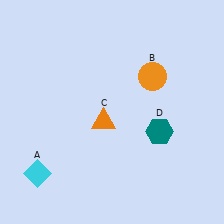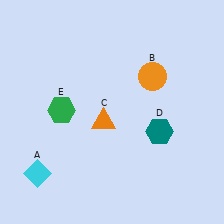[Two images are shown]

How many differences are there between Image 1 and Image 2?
There is 1 difference between the two images.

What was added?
A green hexagon (E) was added in Image 2.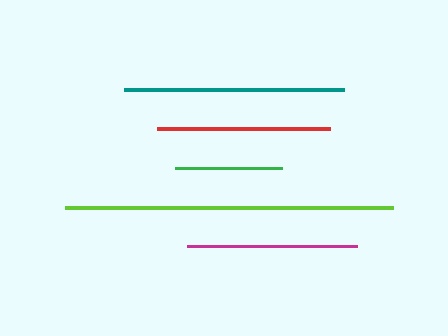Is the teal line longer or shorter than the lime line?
The lime line is longer than the teal line.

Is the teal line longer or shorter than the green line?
The teal line is longer than the green line.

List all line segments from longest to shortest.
From longest to shortest: lime, teal, red, magenta, green.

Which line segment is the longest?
The lime line is the longest at approximately 328 pixels.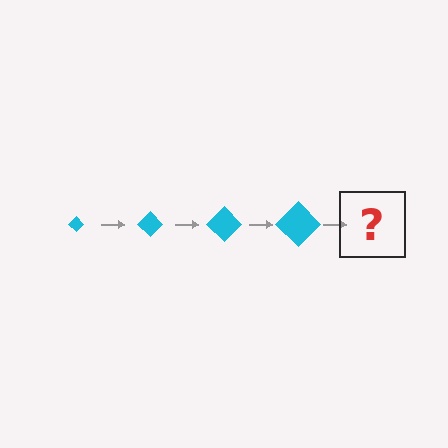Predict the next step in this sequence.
The next step is a cyan diamond, larger than the previous one.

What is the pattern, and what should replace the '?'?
The pattern is that the diamond gets progressively larger each step. The '?' should be a cyan diamond, larger than the previous one.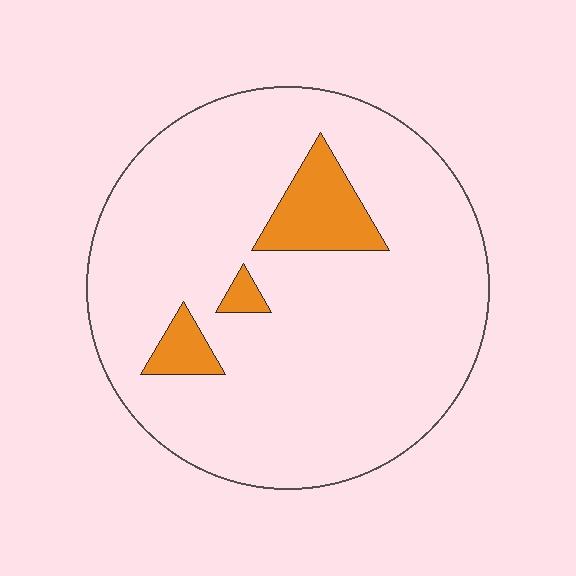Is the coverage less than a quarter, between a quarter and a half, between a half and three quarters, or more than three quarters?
Less than a quarter.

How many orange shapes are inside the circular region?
3.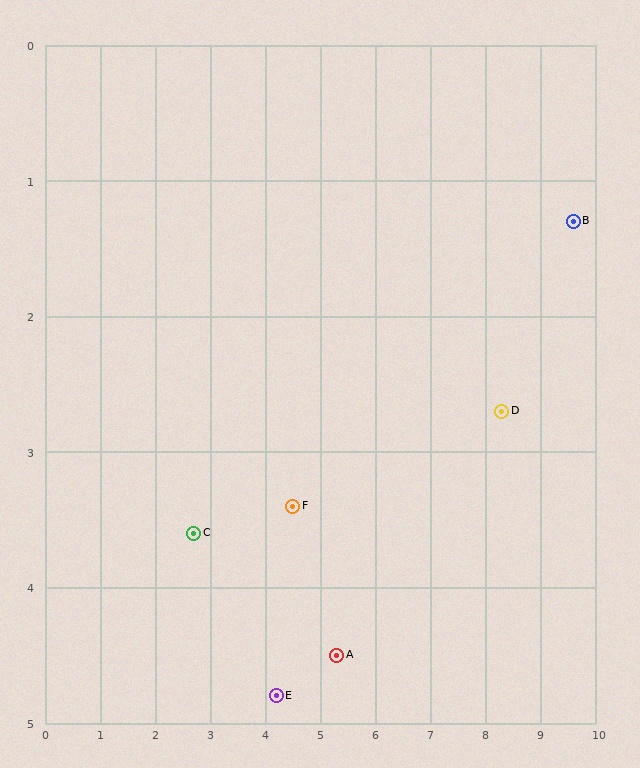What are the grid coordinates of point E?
Point E is at approximately (4.2, 4.8).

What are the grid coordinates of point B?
Point B is at approximately (9.6, 1.3).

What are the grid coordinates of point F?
Point F is at approximately (4.5, 3.4).